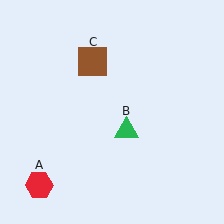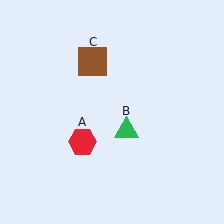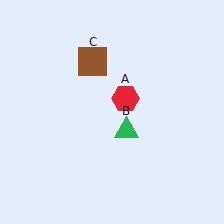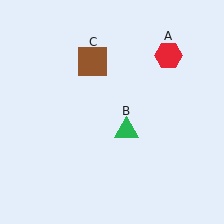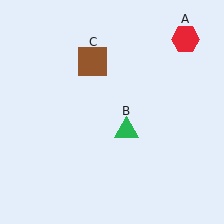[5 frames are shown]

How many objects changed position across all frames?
1 object changed position: red hexagon (object A).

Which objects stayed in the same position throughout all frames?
Green triangle (object B) and brown square (object C) remained stationary.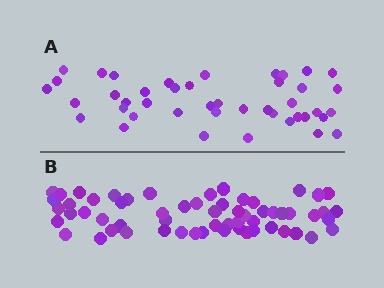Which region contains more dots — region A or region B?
Region B (the bottom region) has more dots.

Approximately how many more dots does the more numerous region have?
Region B has approximately 15 more dots than region A.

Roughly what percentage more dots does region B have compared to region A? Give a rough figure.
About 40% more.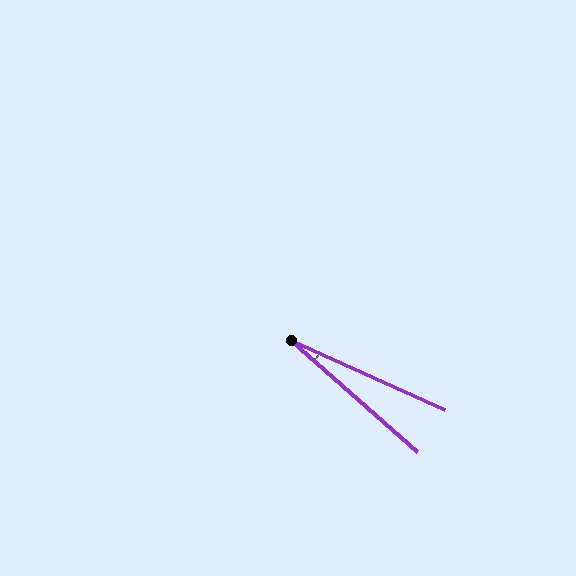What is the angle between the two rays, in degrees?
Approximately 17 degrees.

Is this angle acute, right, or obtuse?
It is acute.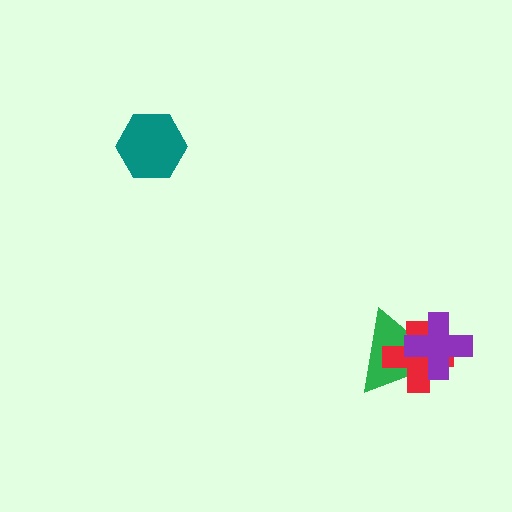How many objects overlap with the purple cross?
2 objects overlap with the purple cross.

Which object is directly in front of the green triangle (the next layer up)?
The red cross is directly in front of the green triangle.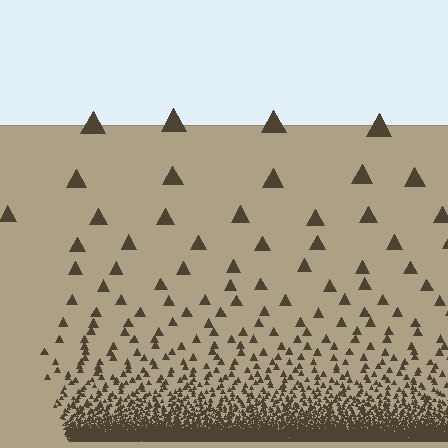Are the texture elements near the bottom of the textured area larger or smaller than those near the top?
Smaller. The gradient is inverted — elements near the bottom are smaller and denser.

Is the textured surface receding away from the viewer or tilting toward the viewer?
The surface appears to tilt toward the viewer. Texture elements get larger and sparser toward the top.